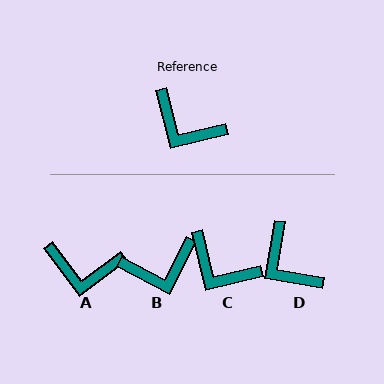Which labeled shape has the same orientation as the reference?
C.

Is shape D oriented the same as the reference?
No, it is off by about 24 degrees.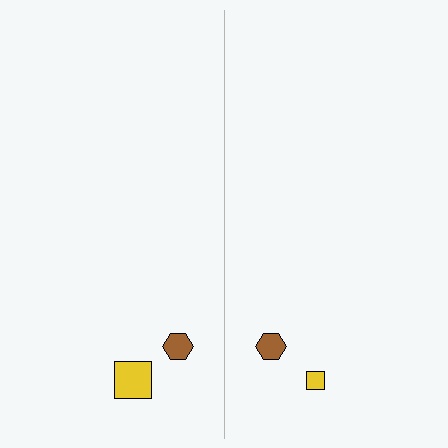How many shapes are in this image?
There are 4 shapes in this image.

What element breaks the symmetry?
The yellow square on the right side has a different size than its mirror counterpart.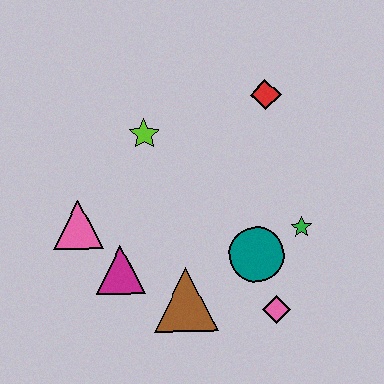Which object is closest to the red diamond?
The lime star is closest to the red diamond.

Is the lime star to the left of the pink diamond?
Yes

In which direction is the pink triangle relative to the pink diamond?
The pink triangle is to the left of the pink diamond.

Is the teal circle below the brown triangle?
No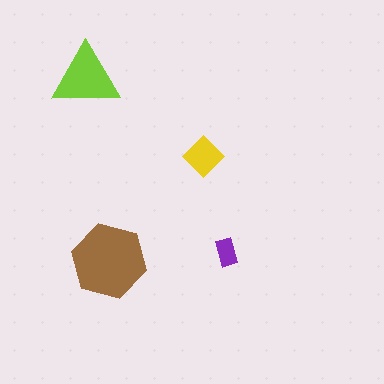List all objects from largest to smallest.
The brown hexagon, the lime triangle, the yellow diamond, the purple rectangle.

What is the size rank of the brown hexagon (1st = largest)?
1st.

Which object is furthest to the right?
The purple rectangle is rightmost.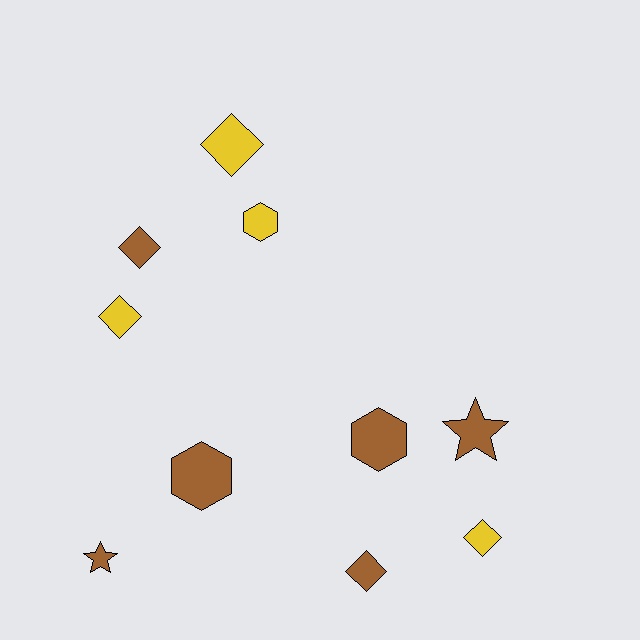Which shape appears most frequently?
Diamond, with 5 objects.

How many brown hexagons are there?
There are 2 brown hexagons.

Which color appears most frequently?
Brown, with 6 objects.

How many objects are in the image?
There are 10 objects.